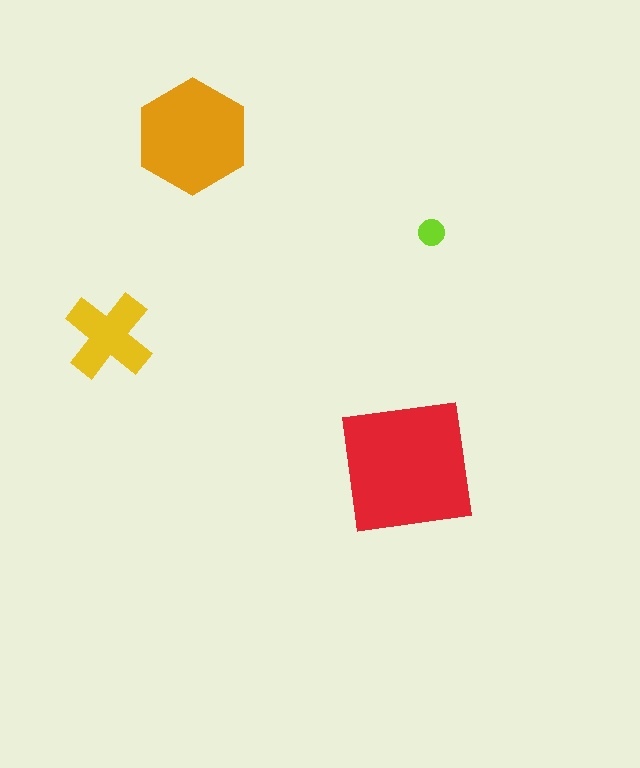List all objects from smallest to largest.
The lime circle, the yellow cross, the orange hexagon, the red square.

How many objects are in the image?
There are 4 objects in the image.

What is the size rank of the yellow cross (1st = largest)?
3rd.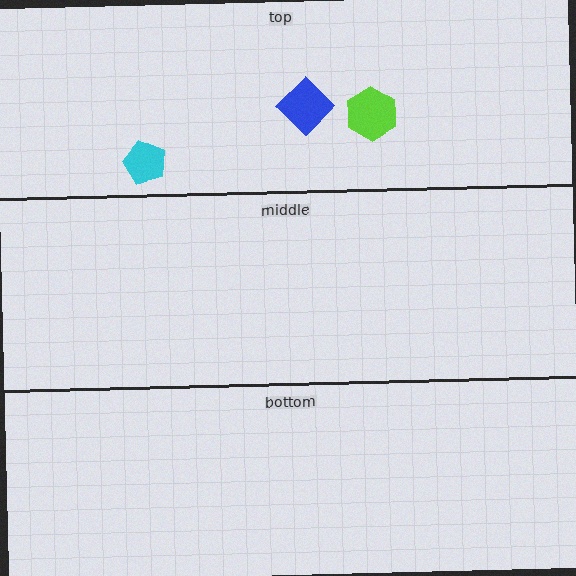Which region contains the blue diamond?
The top region.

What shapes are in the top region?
The lime hexagon, the cyan pentagon, the blue diamond.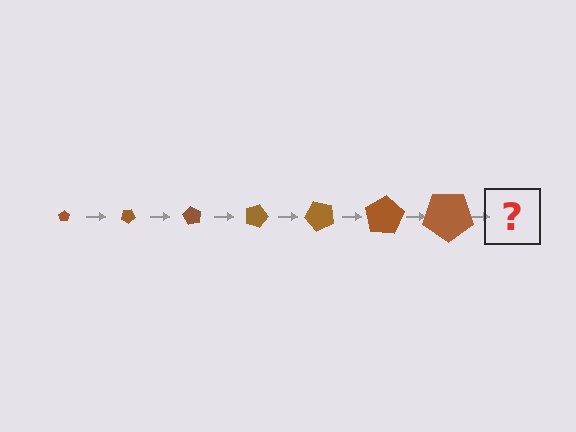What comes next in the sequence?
The next element should be a pentagon, larger than the previous one and rotated 210 degrees from the start.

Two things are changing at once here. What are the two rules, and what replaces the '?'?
The two rules are that the pentagon grows larger each step and it rotates 30 degrees each step. The '?' should be a pentagon, larger than the previous one and rotated 210 degrees from the start.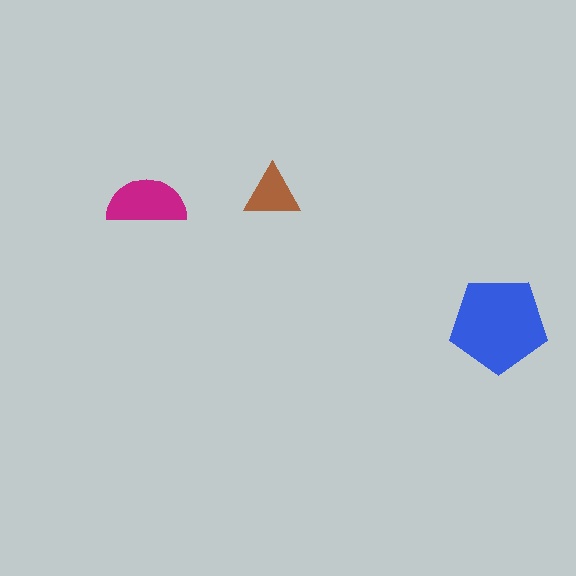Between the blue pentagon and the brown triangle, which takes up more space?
The blue pentagon.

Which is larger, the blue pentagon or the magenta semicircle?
The blue pentagon.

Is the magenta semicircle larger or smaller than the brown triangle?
Larger.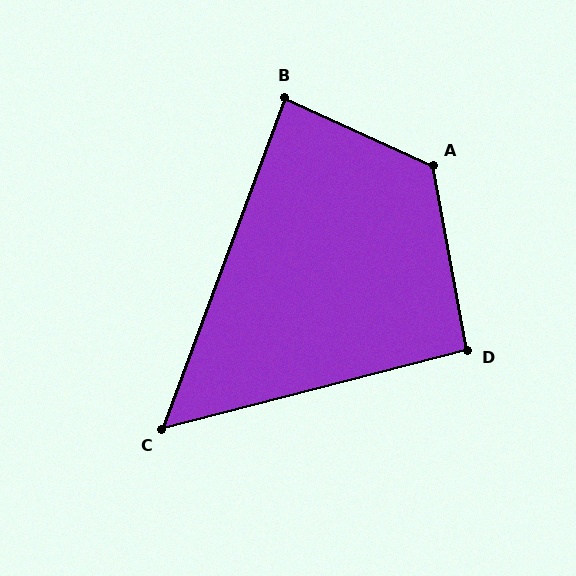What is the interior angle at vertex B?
Approximately 86 degrees (approximately right).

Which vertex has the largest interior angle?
A, at approximately 125 degrees.